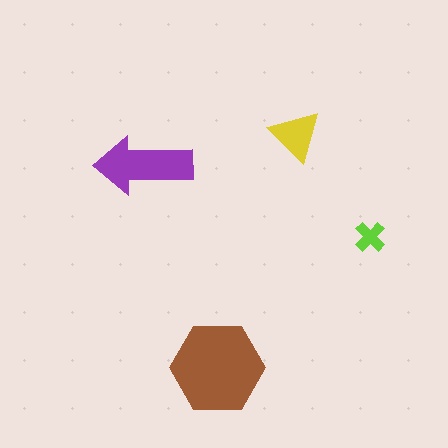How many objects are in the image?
There are 4 objects in the image.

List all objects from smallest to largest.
The lime cross, the yellow triangle, the purple arrow, the brown hexagon.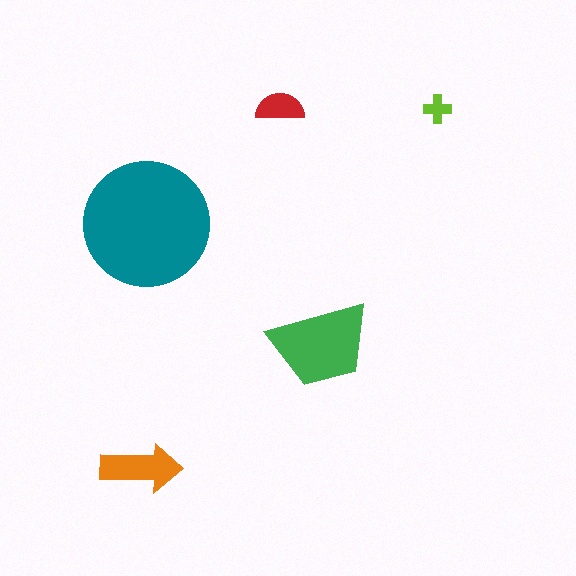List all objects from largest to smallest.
The teal circle, the green trapezoid, the orange arrow, the red semicircle, the lime cross.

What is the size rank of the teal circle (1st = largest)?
1st.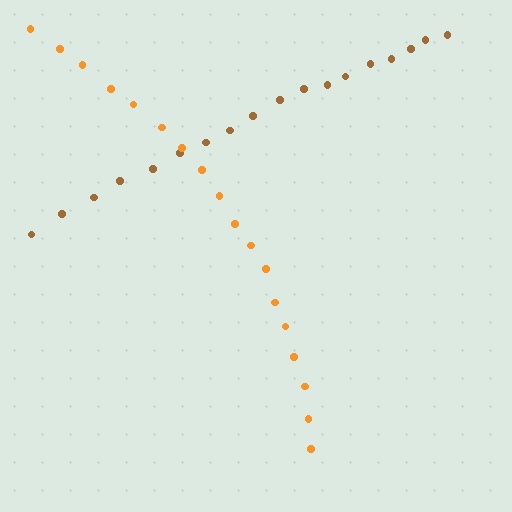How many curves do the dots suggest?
There are 2 distinct paths.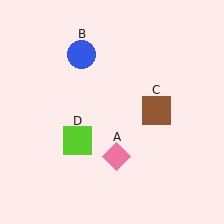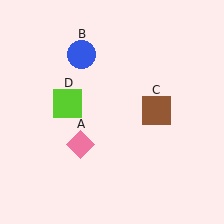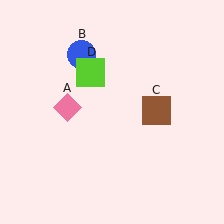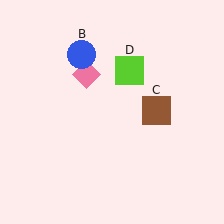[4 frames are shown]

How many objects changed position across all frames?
2 objects changed position: pink diamond (object A), lime square (object D).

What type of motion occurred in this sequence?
The pink diamond (object A), lime square (object D) rotated clockwise around the center of the scene.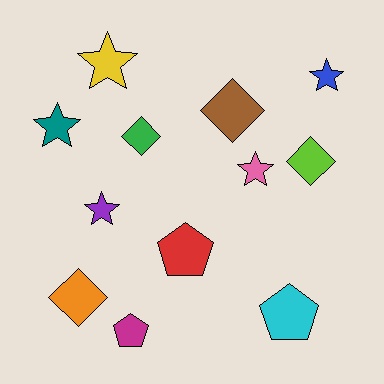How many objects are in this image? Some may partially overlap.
There are 12 objects.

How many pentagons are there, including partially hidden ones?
There are 3 pentagons.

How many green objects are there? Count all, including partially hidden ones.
There is 1 green object.